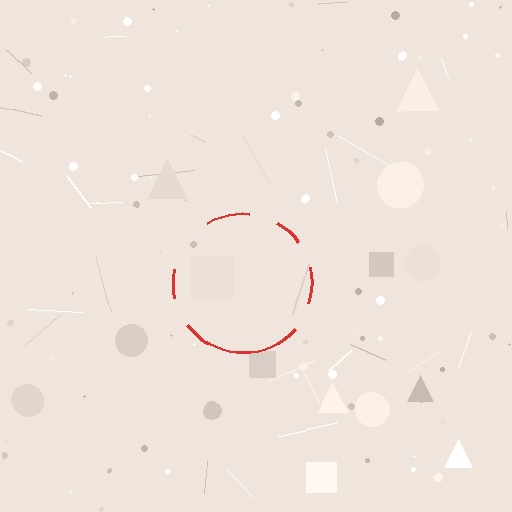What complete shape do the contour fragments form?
The contour fragments form a circle.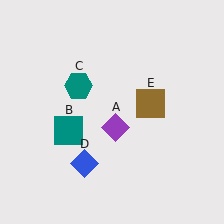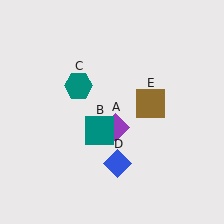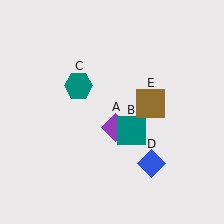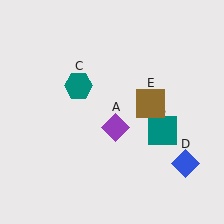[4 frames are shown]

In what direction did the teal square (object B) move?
The teal square (object B) moved right.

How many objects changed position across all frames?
2 objects changed position: teal square (object B), blue diamond (object D).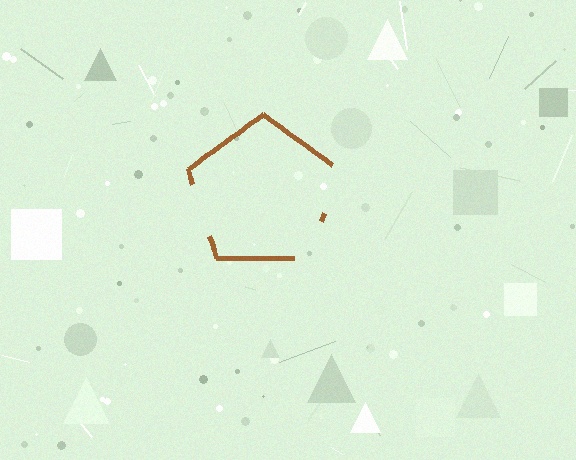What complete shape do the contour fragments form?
The contour fragments form a pentagon.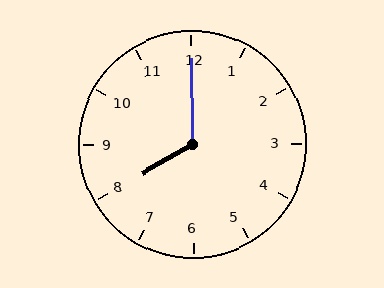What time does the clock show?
8:00.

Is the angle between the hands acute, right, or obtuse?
It is obtuse.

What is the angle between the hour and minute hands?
Approximately 120 degrees.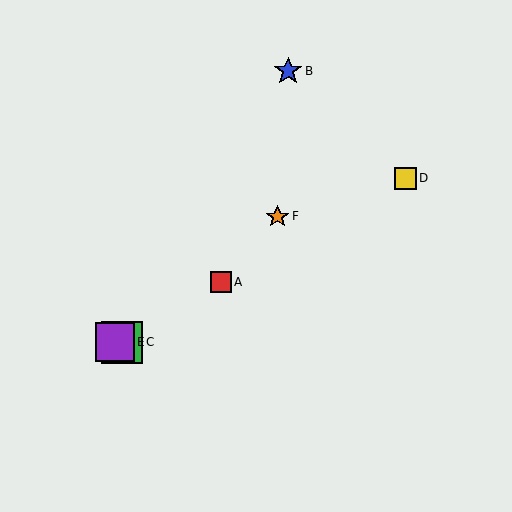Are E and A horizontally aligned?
No, E is at y≈342 and A is at y≈282.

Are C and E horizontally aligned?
Yes, both are at y≈342.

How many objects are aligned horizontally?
2 objects (C, E) are aligned horizontally.